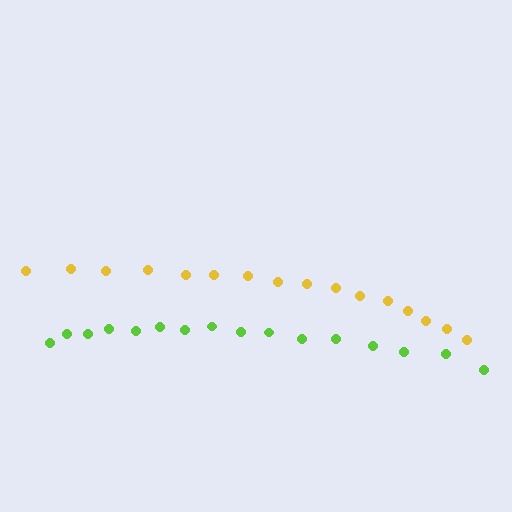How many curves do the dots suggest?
There are 2 distinct paths.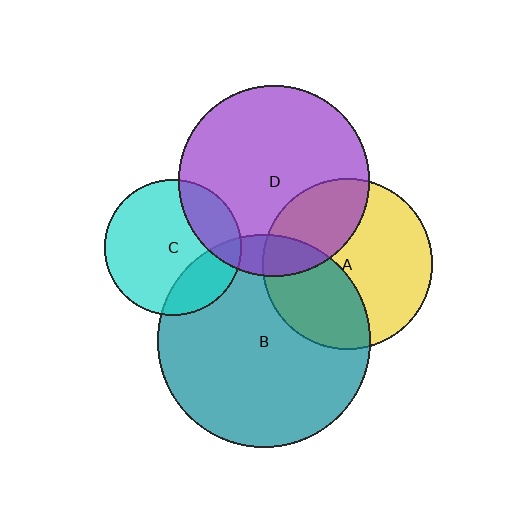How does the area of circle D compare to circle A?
Approximately 1.3 times.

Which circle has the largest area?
Circle B (teal).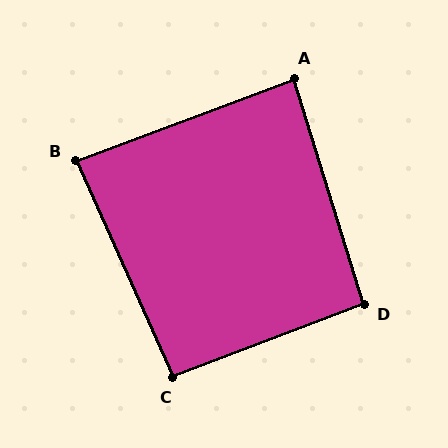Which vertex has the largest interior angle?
D, at approximately 94 degrees.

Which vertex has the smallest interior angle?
B, at approximately 86 degrees.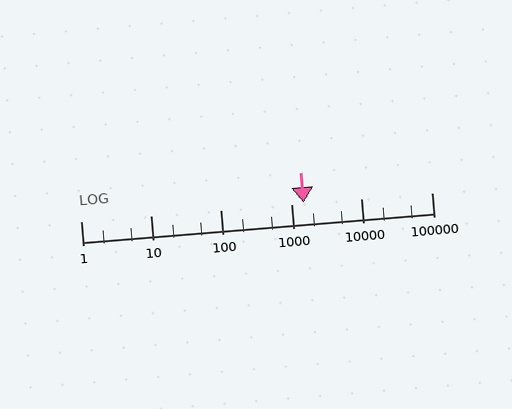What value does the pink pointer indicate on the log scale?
The pointer indicates approximately 1500.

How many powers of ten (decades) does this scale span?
The scale spans 5 decades, from 1 to 100000.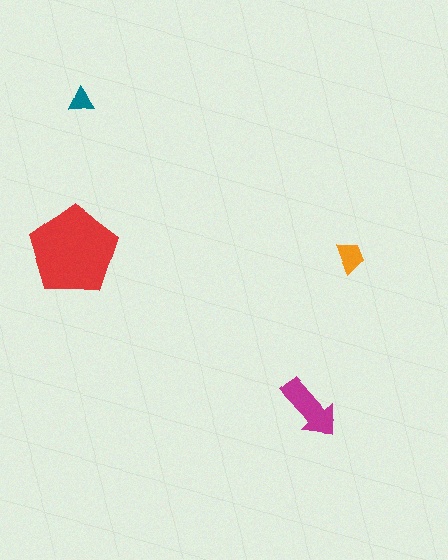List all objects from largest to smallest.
The red pentagon, the magenta arrow, the orange trapezoid, the teal triangle.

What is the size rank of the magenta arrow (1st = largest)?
2nd.